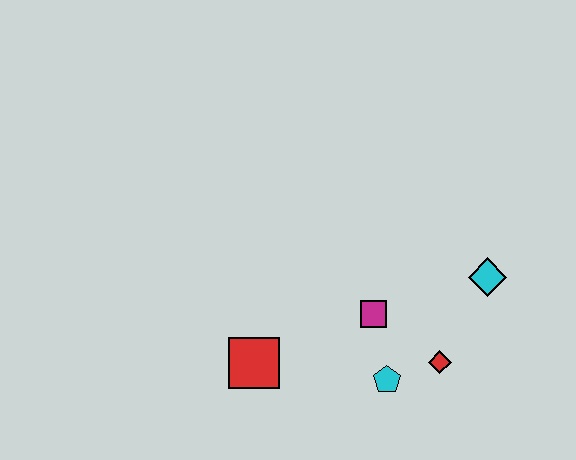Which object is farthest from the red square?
The cyan diamond is farthest from the red square.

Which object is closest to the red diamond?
The cyan pentagon is closest to the red diamond.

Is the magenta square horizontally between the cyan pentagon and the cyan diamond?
No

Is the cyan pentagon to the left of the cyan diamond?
Yes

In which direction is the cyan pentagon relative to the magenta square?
The cyan pentagon is below the magenta square.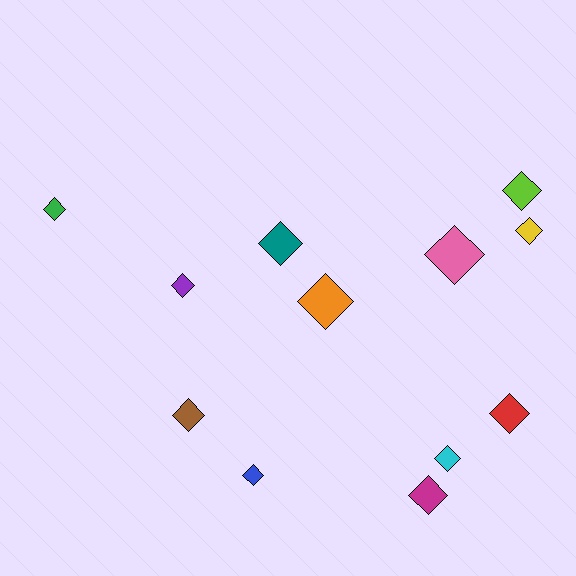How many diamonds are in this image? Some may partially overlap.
There are 12 diamonds.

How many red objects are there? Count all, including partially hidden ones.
There is 1 red object.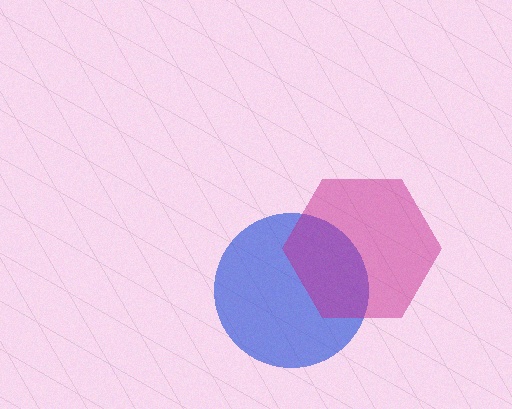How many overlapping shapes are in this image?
There are 2 overlapping shapes in the image.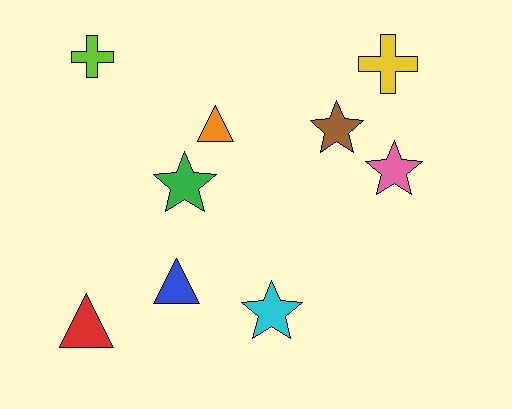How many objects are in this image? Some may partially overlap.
There are 9 objects.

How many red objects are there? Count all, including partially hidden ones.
There is 1 red object.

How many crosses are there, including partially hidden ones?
There are 2 crosses.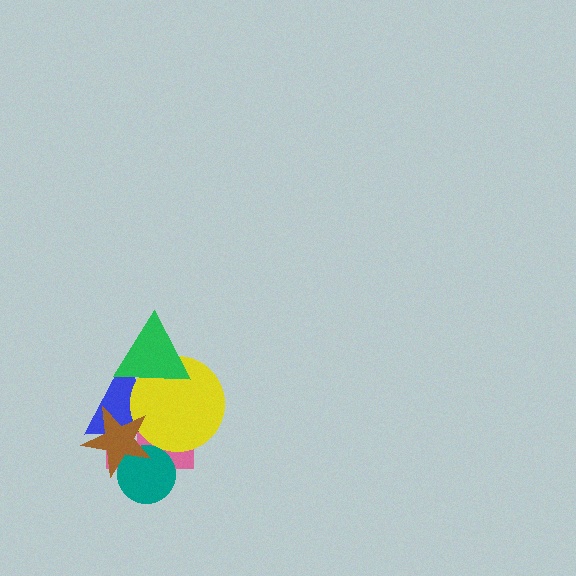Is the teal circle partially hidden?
Yes, it is partially covered by another shape.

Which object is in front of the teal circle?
The brown star is in front of the teal circle.